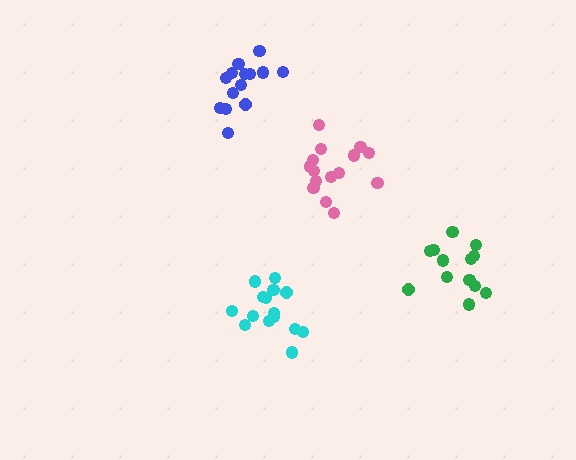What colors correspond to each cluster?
The clusters are colored: green, cyan, blue, pink.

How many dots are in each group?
Group 1: 13 dots, Group 2: 15 dots, Group 3: 14 dots, Group 4: 15 dots (57 total).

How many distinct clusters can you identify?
There are 4 distinct clusters.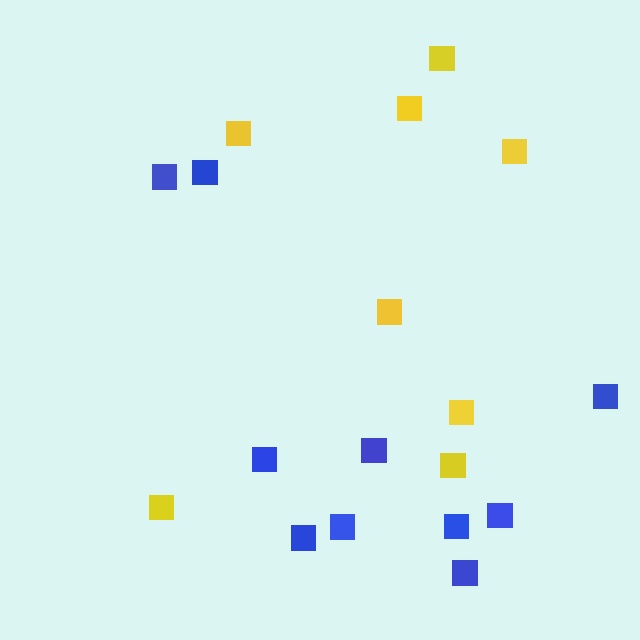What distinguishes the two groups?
There are 2 groups: one group of yellow squares (8) and one group of blue squares (10).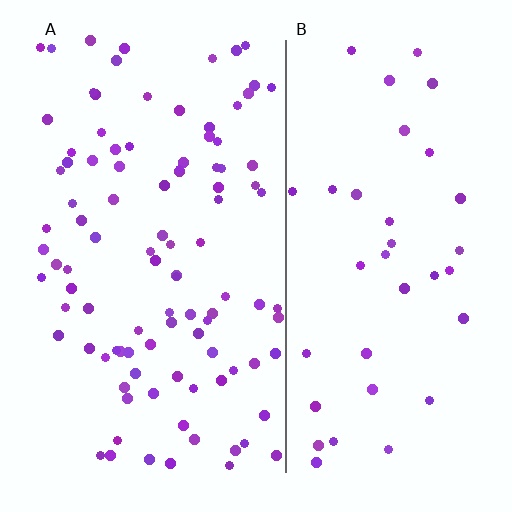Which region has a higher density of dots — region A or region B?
A (the left).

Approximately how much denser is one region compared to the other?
Approximately 2.7× — region A over region B.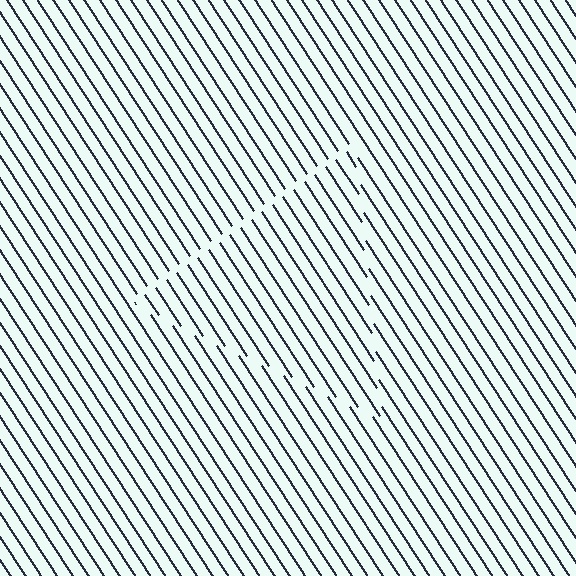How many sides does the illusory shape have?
3 sides — the line-ends trace a triangle.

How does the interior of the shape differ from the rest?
The interior of the shape contains the same grating, shifted by half a period — the contour is defined by the phase discontinuity where line-ends from the inner and outer gratings abut.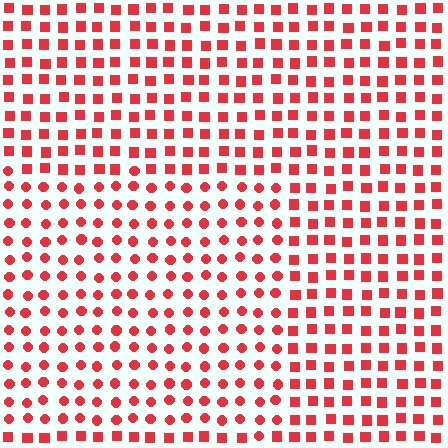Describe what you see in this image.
The image is filled with small red elements arranged in a uniform grid. A rectangle-shaped region contains circles, while the surrounding area contains squares. The boundary is defined purely by the change in element shape.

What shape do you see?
I see a rectangle.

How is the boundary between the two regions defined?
The boundary is defined by a change in element shape: circles inside vs. squares outside. All elements share the same color and spacing.